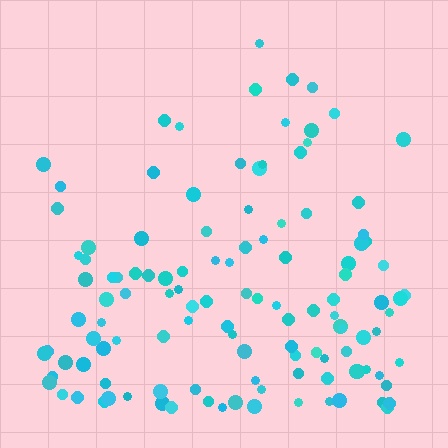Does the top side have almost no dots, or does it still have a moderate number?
Still a moderate number, just noticeably fewer than the bottom.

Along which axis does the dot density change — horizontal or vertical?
Vertical.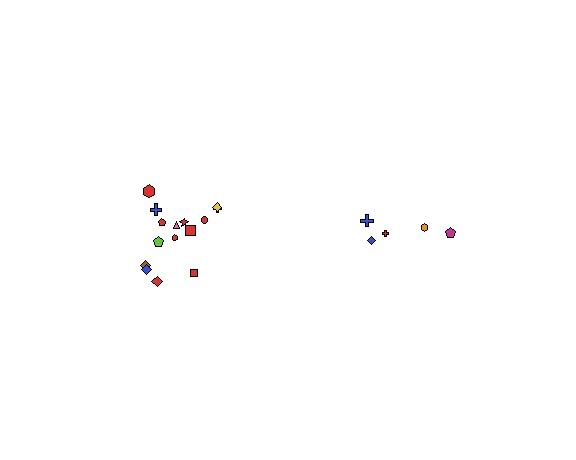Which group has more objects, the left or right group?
The left group.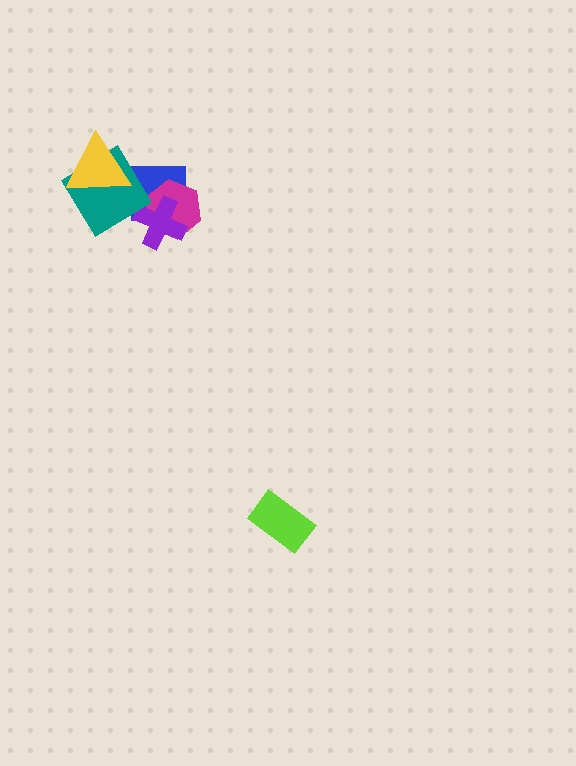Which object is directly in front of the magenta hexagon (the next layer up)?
The purple cross is directly in front of the magenta hexagon.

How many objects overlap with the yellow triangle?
1 object overlaps with the yellow triangle.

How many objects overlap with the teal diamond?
4 objects overlap with the teal diamond.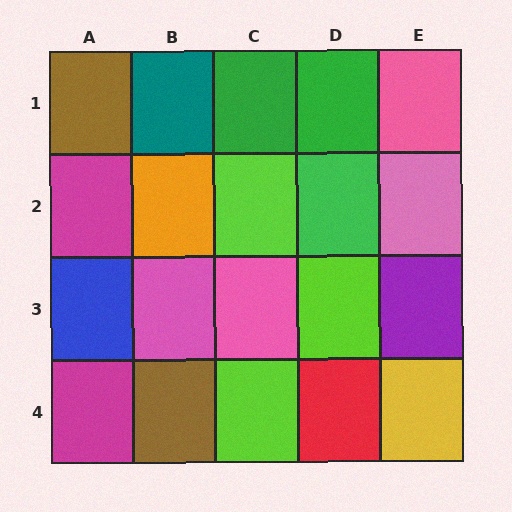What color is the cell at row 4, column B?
Brown.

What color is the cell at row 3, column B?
Pink.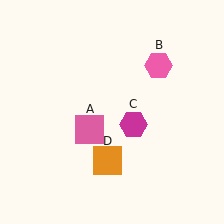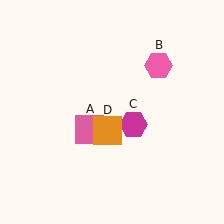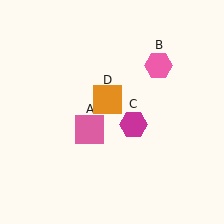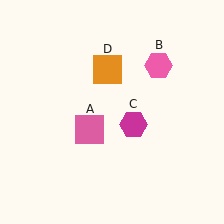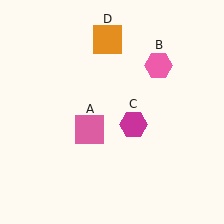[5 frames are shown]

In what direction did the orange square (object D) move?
The orange square (object D) moved up.